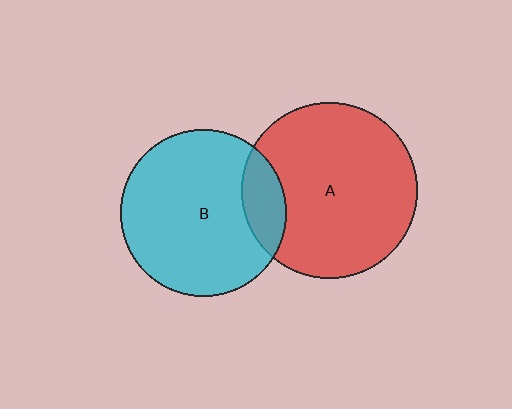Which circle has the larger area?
Circle A (red).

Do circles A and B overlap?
Yes.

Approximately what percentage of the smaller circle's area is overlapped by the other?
Approximately 15%.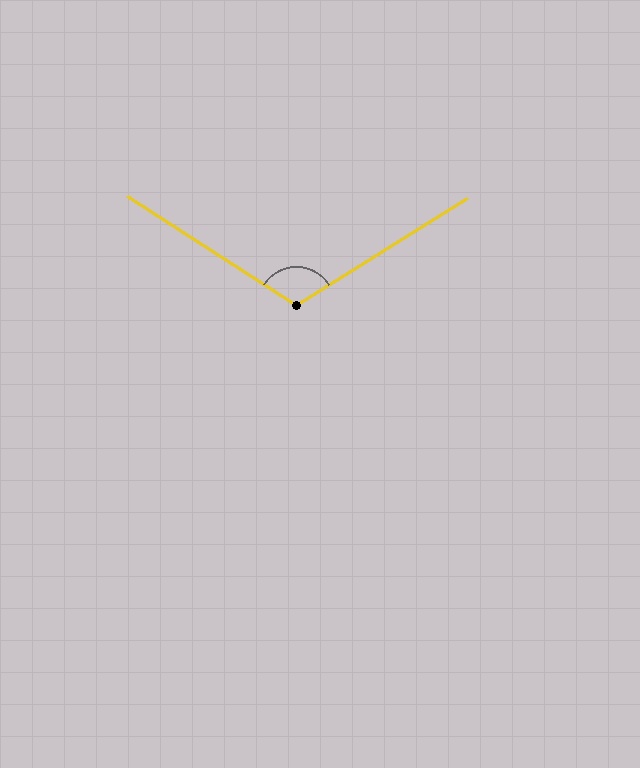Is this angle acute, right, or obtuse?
It is obtuse.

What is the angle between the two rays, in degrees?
Approximately 115 degrees.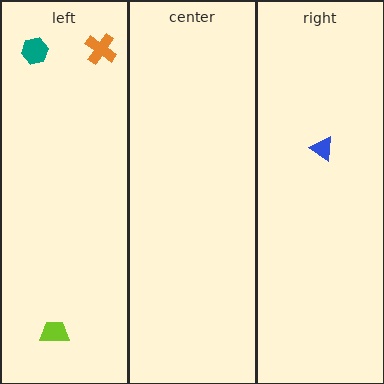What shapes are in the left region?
The teal hexagon, the orange cross, the lime trapezoid.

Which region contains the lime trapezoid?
The left region.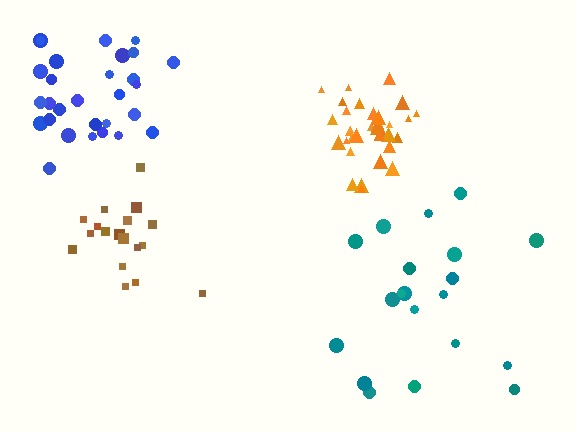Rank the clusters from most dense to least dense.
orange, brown, blue, teal.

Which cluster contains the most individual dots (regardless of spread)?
Orange (35).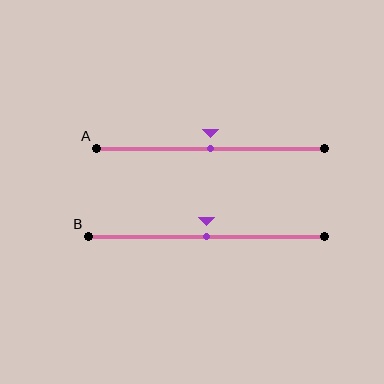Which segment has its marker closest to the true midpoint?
Segment A has its marker closest to the true midpoint.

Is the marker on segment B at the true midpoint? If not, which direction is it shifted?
Yes, the marker on segment B is at the true midpoint.